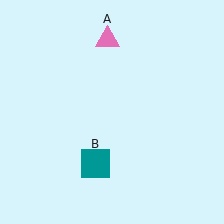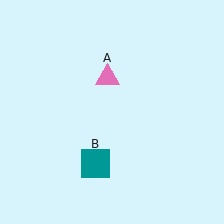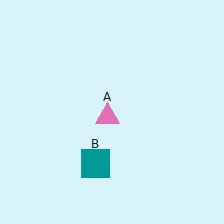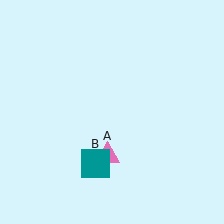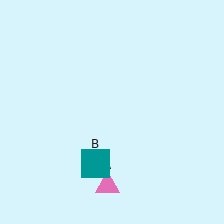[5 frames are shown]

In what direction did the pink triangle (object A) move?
The pink triangle (object A) moved down.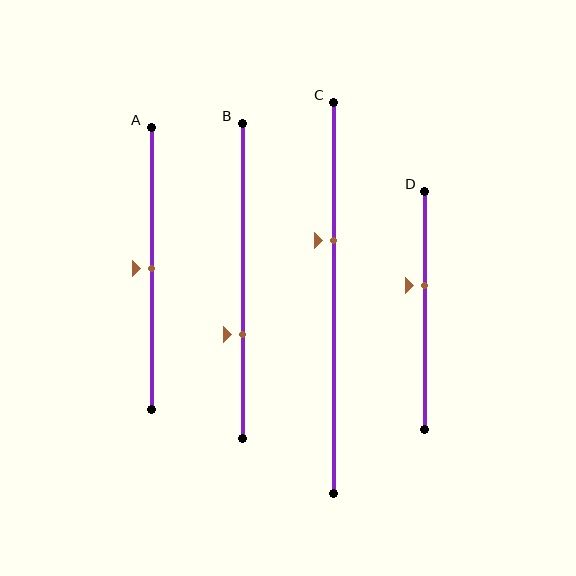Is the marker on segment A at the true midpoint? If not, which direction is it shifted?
Yes, the marker on segment A is at the true midpoint.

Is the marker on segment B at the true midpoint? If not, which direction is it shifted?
No, the marker on segment B is shifted downward by about 17% of the segment length.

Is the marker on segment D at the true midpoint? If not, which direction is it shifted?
No, the marker on segment D is shifted upward by about 11% of the segment length.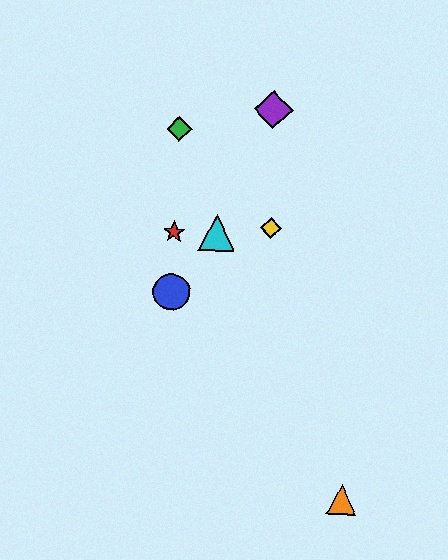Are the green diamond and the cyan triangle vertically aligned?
No, the green diamond is at x≈179 and the cyan triangle is at x≈217.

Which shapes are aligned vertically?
The red star, the blue circle, the green diamond are aligned vertically.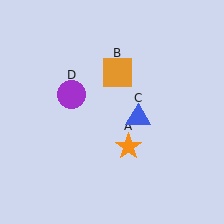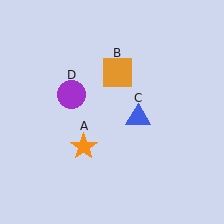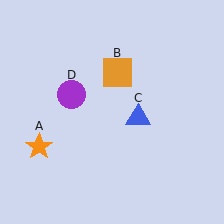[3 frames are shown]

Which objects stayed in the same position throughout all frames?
Orange square (object B) and blue triangle (object C) and purple circle (object D) remained stationary.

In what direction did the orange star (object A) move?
The orange star (object A) moved left.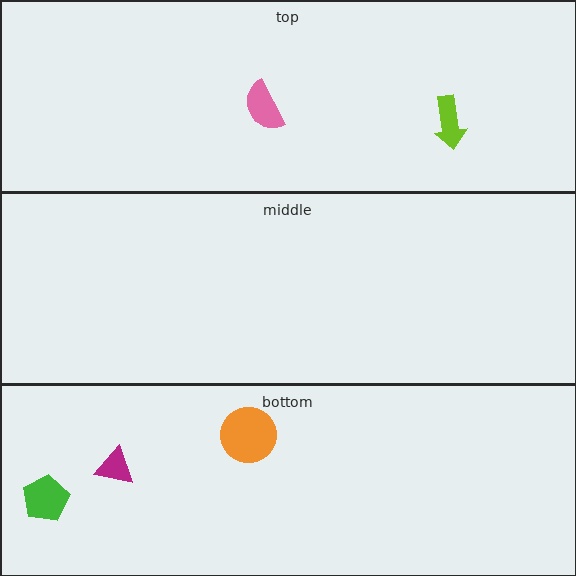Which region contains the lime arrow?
The top region.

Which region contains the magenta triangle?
The bottom region.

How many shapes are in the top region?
2.